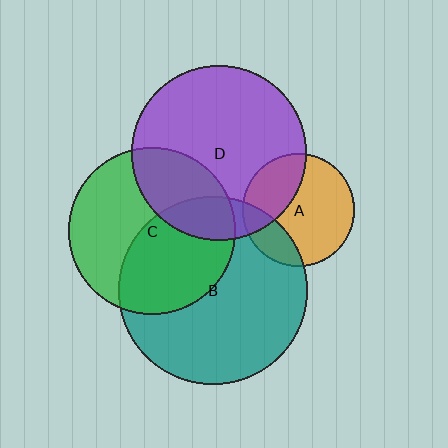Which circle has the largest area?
Circle B (teal).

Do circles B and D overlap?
Yes.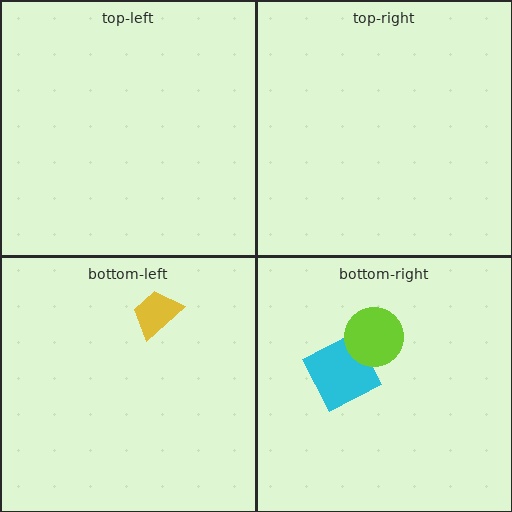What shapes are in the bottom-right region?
The cyan diamond, the lime circle.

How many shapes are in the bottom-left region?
1.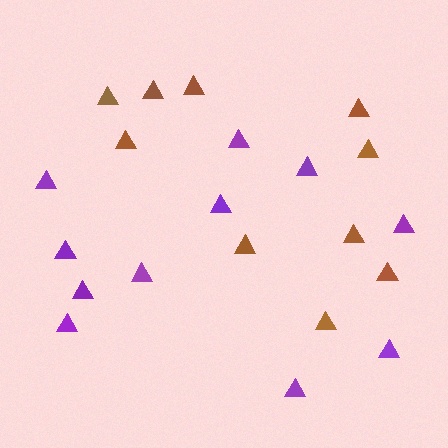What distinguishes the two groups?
There are 2 groups: one group of brown triangles (10) and one group of purple triangles (11).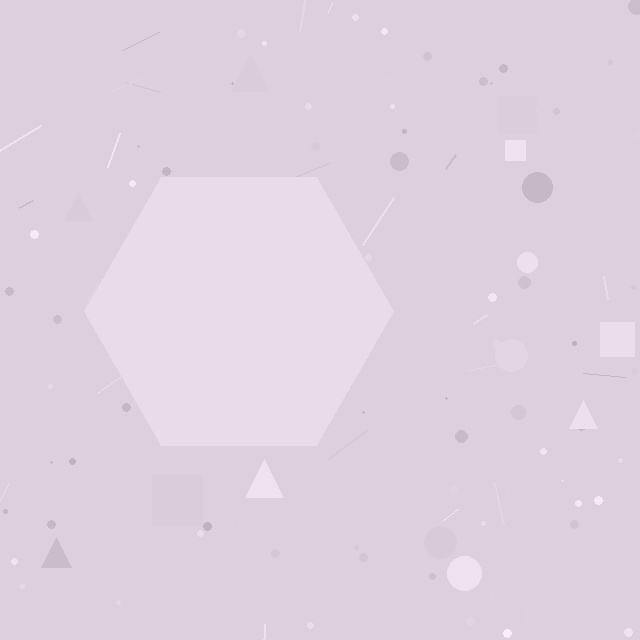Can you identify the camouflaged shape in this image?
The camouflaged shape is a hexagon.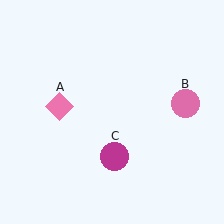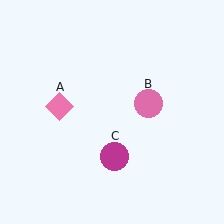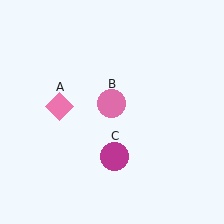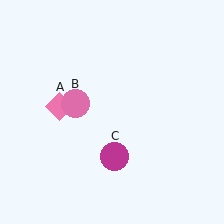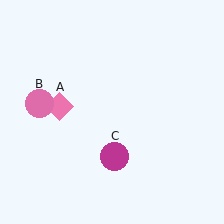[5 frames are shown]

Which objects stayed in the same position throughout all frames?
Pink diamond (object A) and magenta circle (object C) remained stationary.